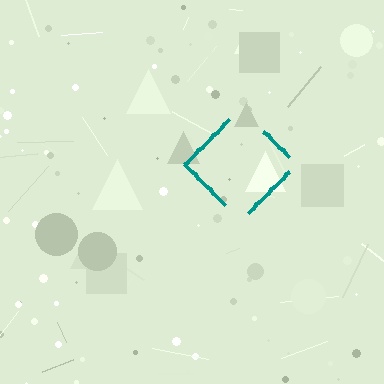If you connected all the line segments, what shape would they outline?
They would outline a diamond.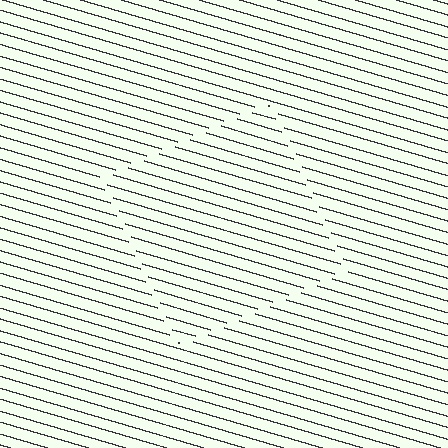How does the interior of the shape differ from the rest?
The interior of the shape contains the same grating, shifted by half a period — the contour is defined by the phase discontinuity where line-ends from the inner and outer gratings abut.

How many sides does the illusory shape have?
4 sides — the line-ends trace a square.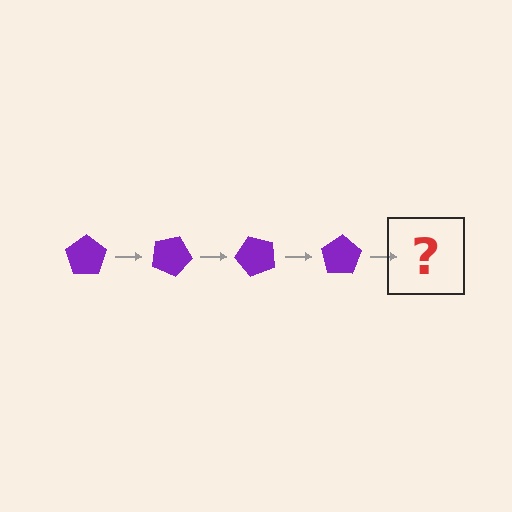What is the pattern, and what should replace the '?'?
The pattern is that the pentagon rotates 25 degrees each step. The '?' should be a purple pentagon rotated 100 degrees.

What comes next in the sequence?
The next element should be a purple pentagon rotated 100 degrees.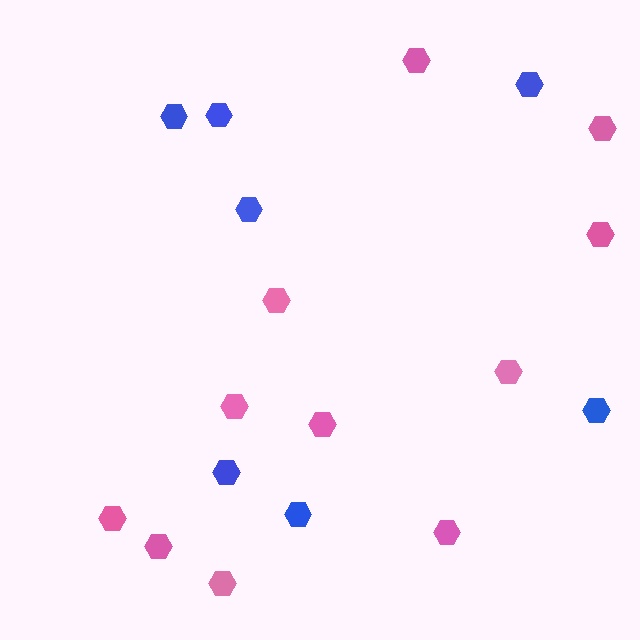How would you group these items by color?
There are 2 groups: one group of pink hexagons (11) and one group of blue hexagons (7).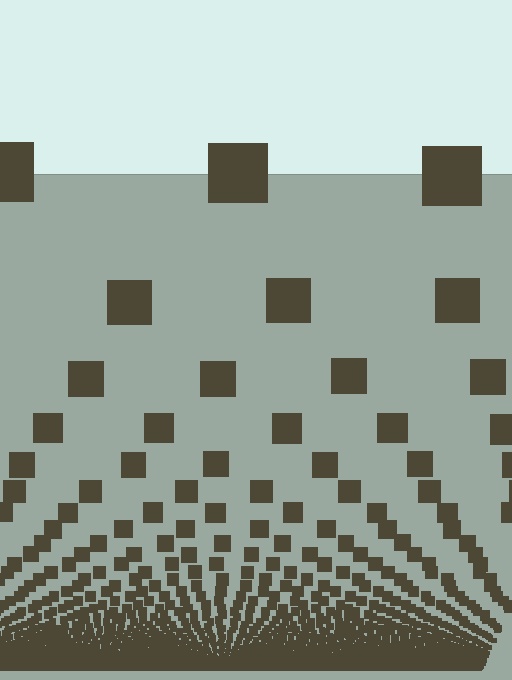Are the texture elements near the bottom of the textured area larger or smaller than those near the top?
Smaller. The gradient is inverted — elements near the bottom are smaller and denser.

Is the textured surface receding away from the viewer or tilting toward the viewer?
The surface appears to tilt toward the viewer. Texture elements get larger and sparser toward the top.